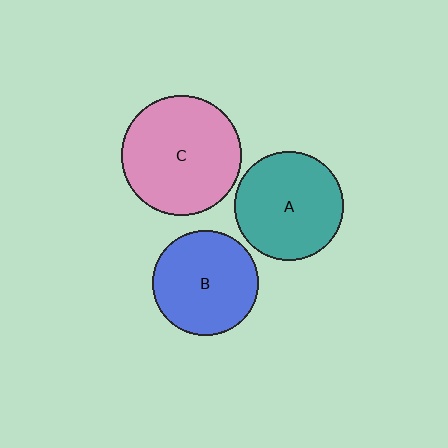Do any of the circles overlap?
No, none of the circles overlap.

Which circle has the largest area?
Circle C (pink).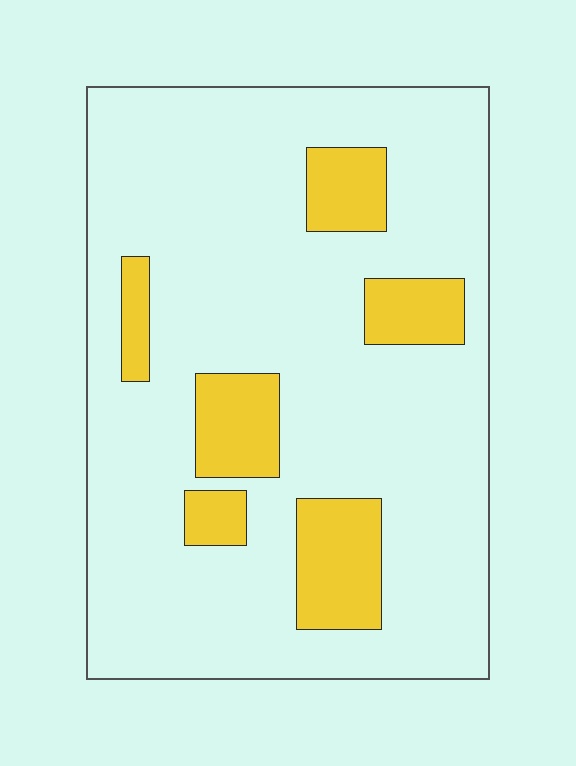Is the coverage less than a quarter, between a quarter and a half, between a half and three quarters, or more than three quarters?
Less than a quarter.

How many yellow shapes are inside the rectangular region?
6.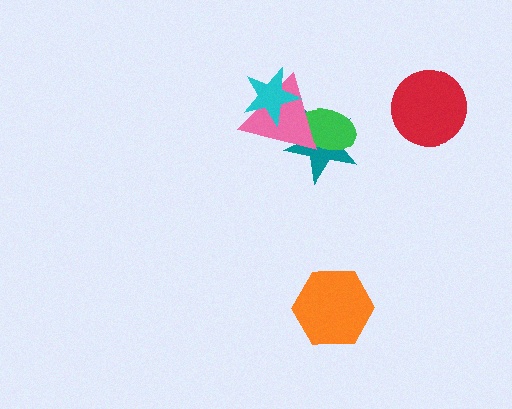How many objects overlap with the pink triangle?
3 objects overlap with the pink triangle.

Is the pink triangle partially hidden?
Yes, it is partially covered by another shape.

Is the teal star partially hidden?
Yes, it is partially covered by another shape.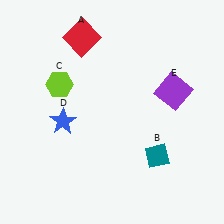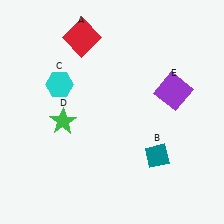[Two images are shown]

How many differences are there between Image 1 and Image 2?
There are 2 differences between the two images.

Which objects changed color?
C changed from lime to cyan. D changed from blue to green.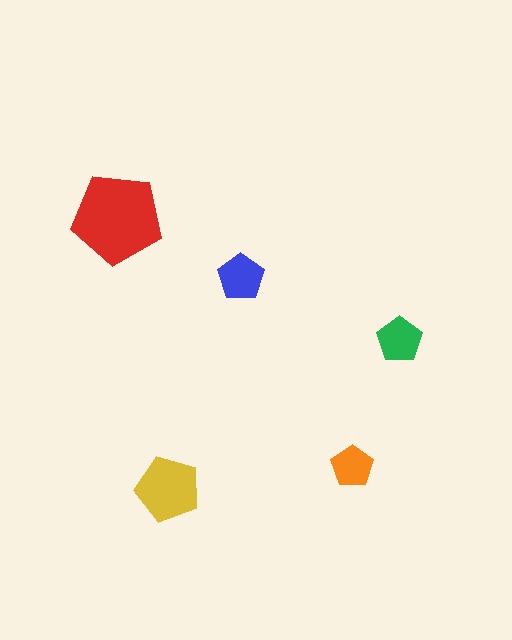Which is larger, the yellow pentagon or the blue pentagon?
The yellow one.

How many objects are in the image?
There are 5 objects in the image.